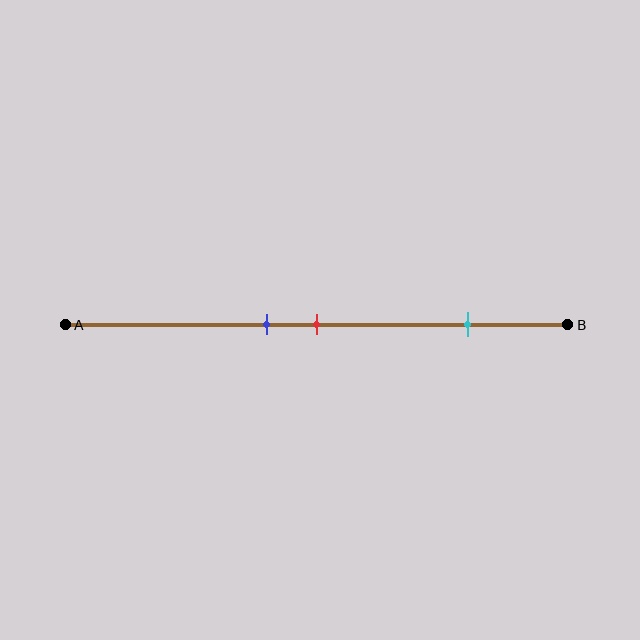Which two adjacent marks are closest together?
The blue and red marks are the closest adjacent pair.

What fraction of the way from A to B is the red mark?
The red mark is approximately 50% (0.5) of the way from A to B.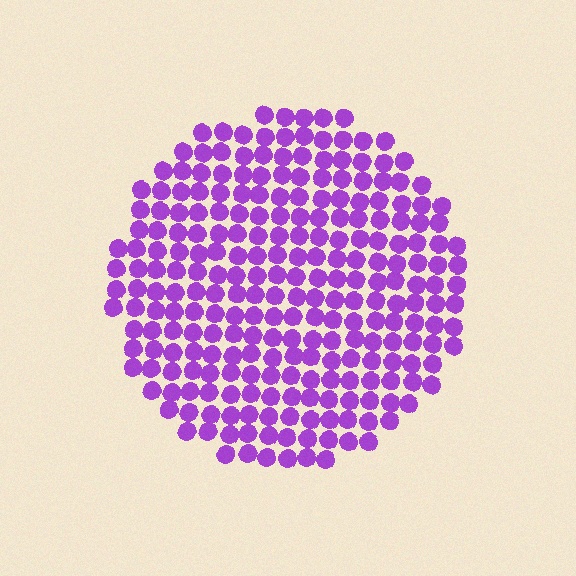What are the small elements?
The small elements are circles.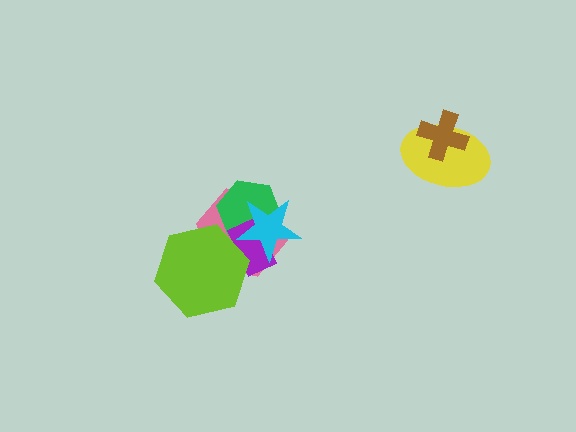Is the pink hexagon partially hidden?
Yes, it is partially covered by another shape.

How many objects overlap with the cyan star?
3 objects overlap with the cyan star.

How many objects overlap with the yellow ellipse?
1 object overlaps with the yellow ellipse.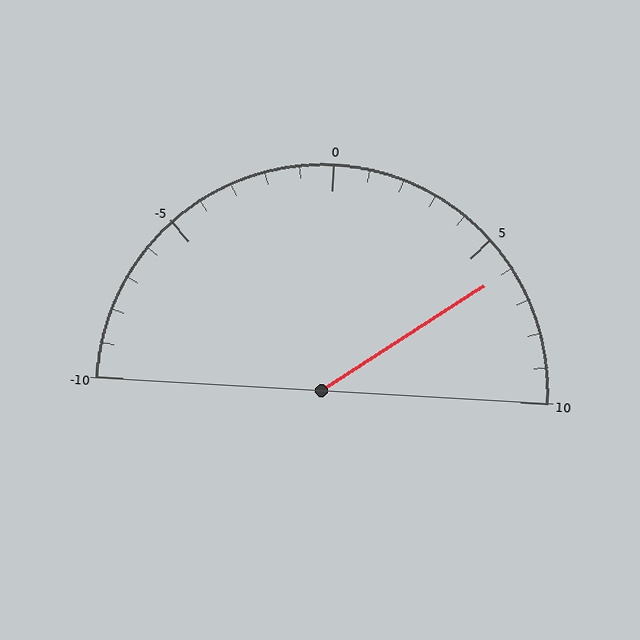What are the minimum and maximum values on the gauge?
The gauge ranges from -10 to 10.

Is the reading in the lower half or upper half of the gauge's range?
The reading is in the upper half of the range (-10 to 10).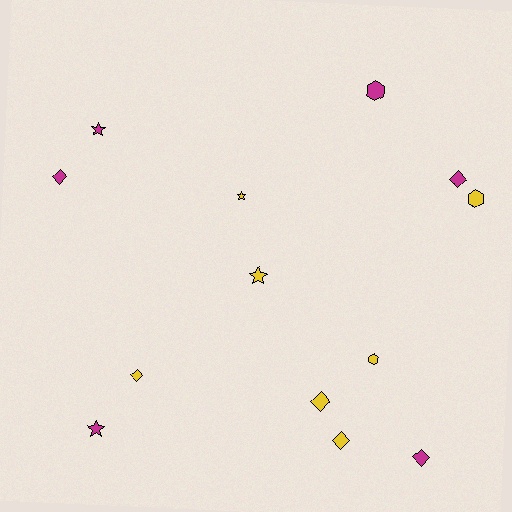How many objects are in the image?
There are 13 objects.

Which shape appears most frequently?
Diamond, with 6 objects.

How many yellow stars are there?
There are 2 yellow stars.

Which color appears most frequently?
Yellow, with 7 objects.